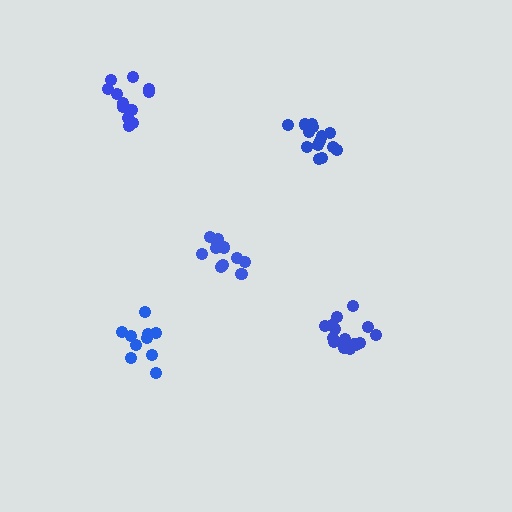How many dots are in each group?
Group 1: 16 dots, Group 2: 13 dots, Group 3: 14 dots, Group 4: 10 dots, Group 5: 13 dots (66 total).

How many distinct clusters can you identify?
There are 5 distinct clusters.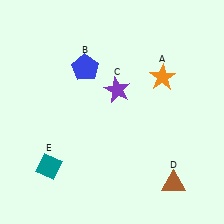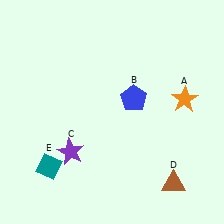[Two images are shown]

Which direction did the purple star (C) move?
The purple star (C) moved down.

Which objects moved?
The objects that moved are: the orange star (A), the blue pentagon (B), the purple star (C).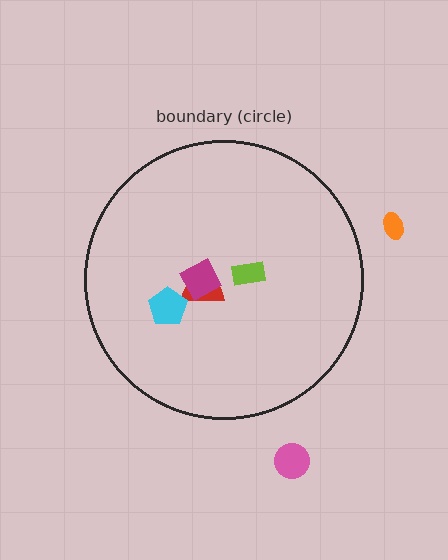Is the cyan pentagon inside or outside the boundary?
Inside.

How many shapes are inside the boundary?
4 inside, 2 outside.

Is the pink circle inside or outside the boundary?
Outside.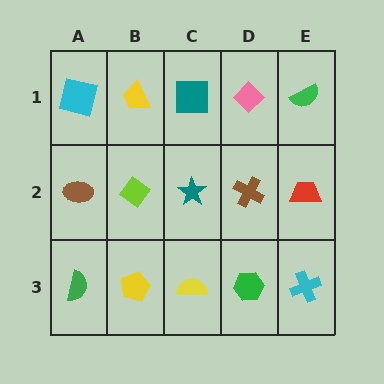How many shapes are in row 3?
5 shapes.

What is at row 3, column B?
A yellow pentagon.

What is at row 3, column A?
A green semicircle.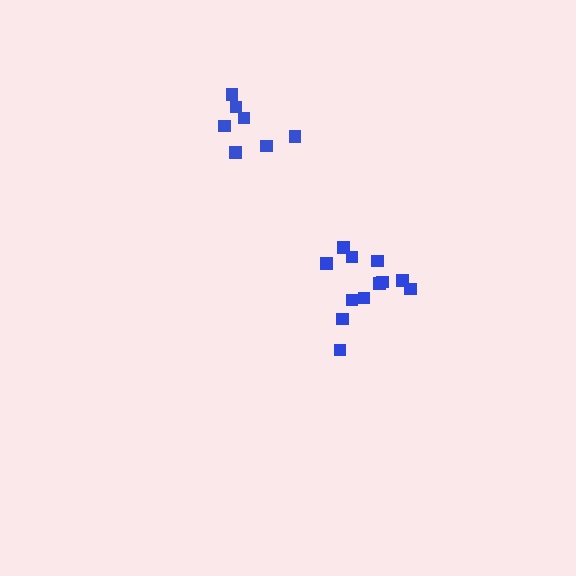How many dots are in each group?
Group 1: 12 dots, Group 2: 7 dots (19 total).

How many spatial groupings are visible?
There are 2 spatial groupings.